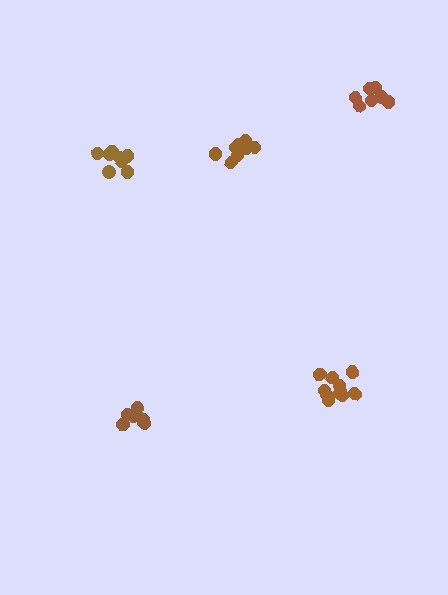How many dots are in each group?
Group 1: 9 dots, Group 2: 11 dots, Group 3: 7 dots, Group 4: 6 dots, Group 5: 8 dots (41 total).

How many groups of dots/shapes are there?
There are 5 groups.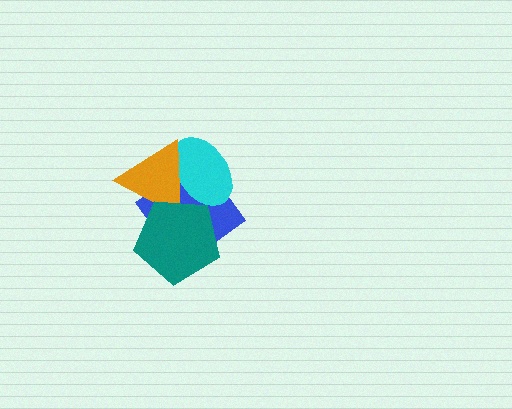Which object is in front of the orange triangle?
The teal pentagon is in front of the orange triangle.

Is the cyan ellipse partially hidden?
Yes, it is partially covered by another shape.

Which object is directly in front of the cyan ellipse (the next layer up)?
The orange triangle is directly in front of the cyan ellipse.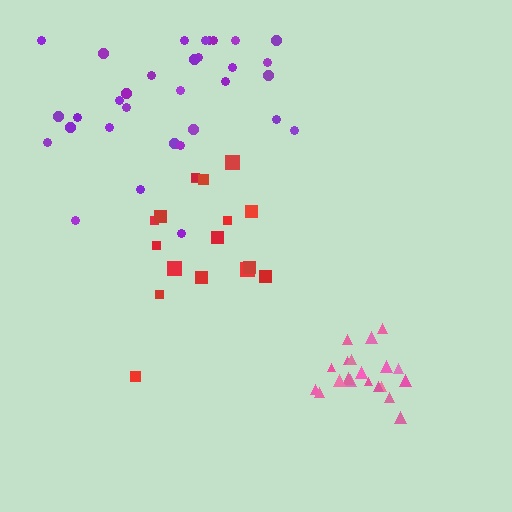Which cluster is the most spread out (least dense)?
Red.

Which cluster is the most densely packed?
Pink.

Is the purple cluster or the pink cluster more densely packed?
Pink.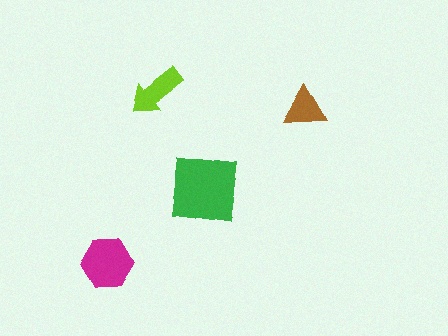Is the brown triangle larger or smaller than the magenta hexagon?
Smaller.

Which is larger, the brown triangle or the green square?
The green square.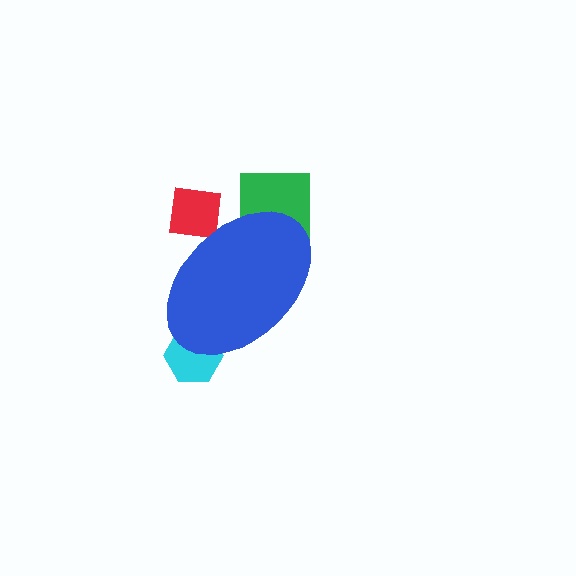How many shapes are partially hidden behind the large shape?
3 shapes are partially hidden.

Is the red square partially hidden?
Yes, the red square is partially hidden behind the blue ellipse.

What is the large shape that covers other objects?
A blue ellipse.